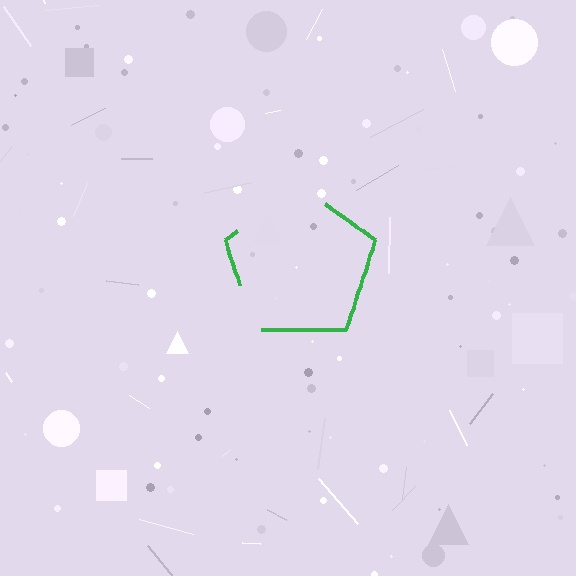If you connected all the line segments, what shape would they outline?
They would outline a pentagon.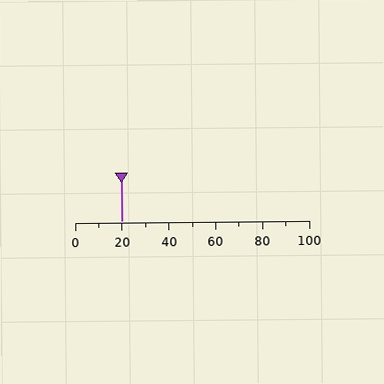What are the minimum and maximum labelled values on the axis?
The axis runs from 0 to 100.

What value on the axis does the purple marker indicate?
The marker indicates approximately 20.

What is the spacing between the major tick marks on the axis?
The major ticks are spaced 20 apart.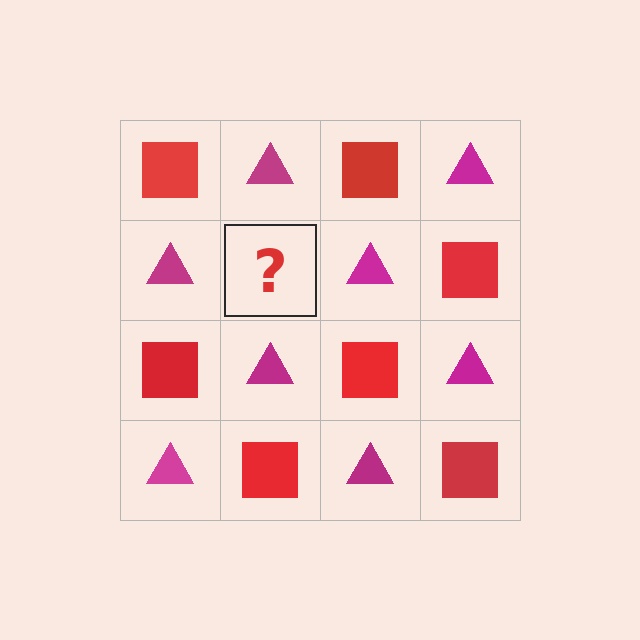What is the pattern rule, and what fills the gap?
The rule is that it alternates red square and magenta triangle in a checkerboard pattern. The gap should be filled with a red square.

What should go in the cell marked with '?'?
The missing cell should contain a red square.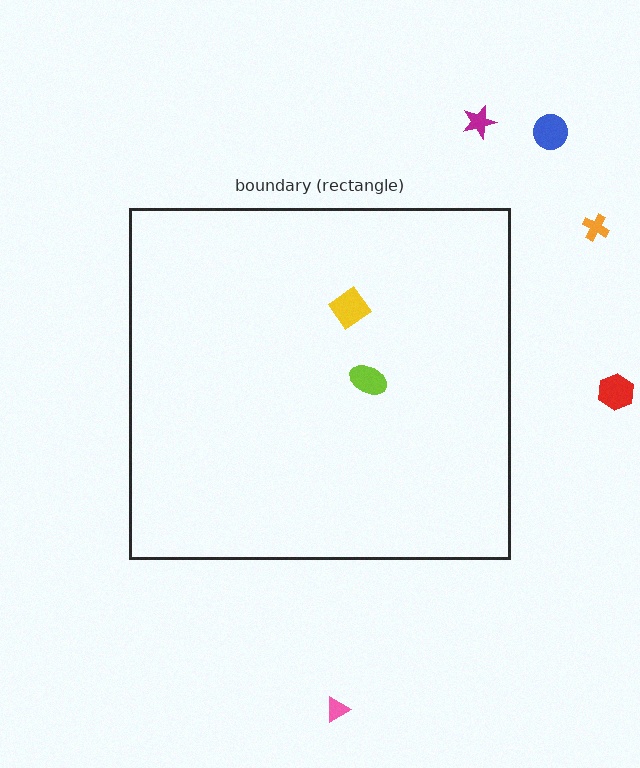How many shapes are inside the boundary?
2 inside, 5 outside.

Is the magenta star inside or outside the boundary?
Outside.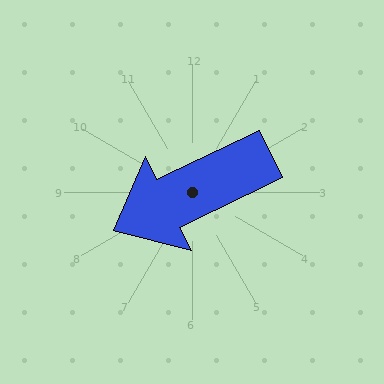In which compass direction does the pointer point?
Southwest.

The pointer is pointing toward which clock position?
Roughly 8 o'clock.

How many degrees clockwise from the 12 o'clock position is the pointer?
Approximately 244 degrees.